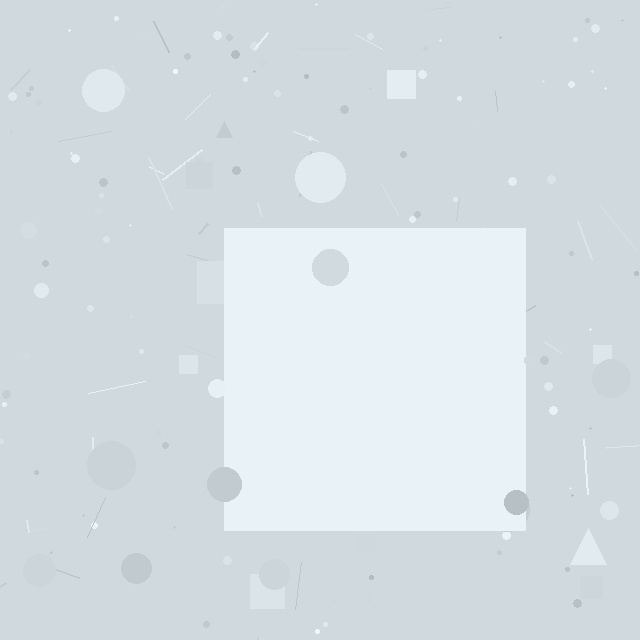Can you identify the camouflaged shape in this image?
The camouflaged shape is a square.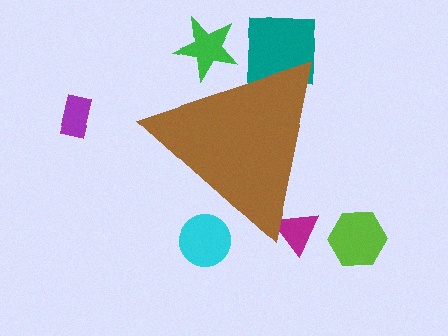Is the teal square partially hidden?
Yes, the teal square is partially hidden behind the brown triangle.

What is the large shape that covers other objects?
A brown triangle.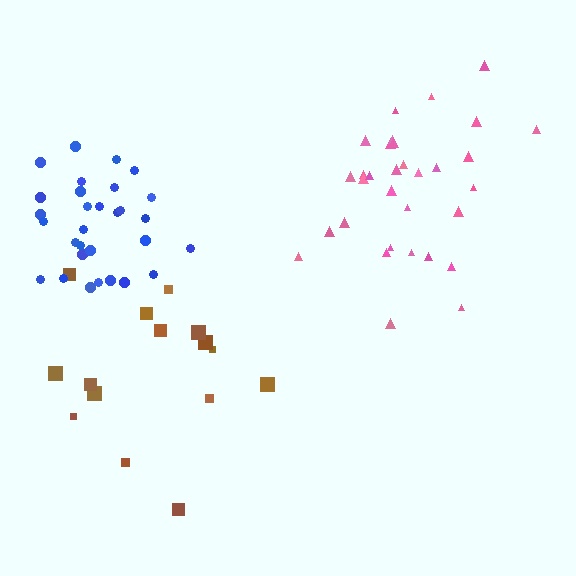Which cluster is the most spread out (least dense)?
Brown.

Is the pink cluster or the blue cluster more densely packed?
Blue.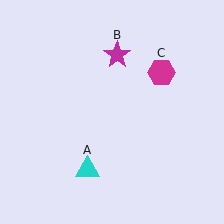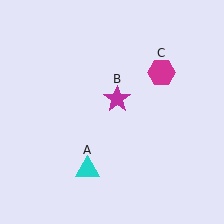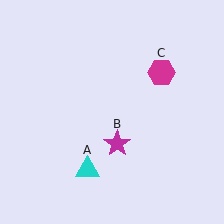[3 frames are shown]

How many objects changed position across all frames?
1 object changed position: magenta star (object B).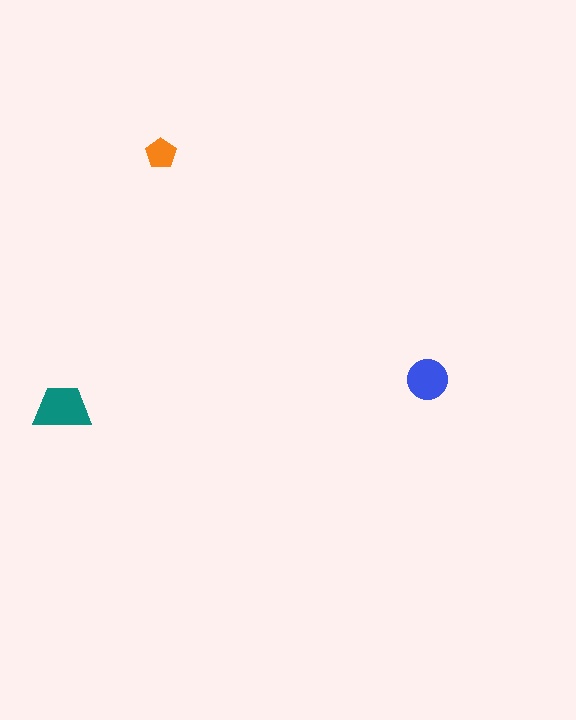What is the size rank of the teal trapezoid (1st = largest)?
1st.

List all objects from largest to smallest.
The teal trapezoid, the blue circle, the orange pentagon.